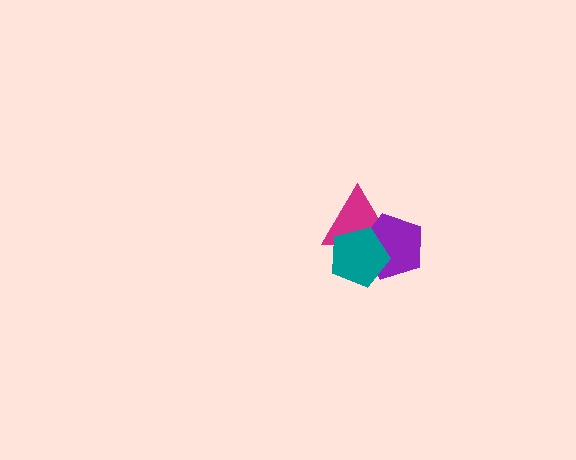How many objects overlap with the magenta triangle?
2 objects overlap with the magenta triangle.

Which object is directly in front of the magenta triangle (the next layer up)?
The purple pentagon is directly in front of the magenta triangle.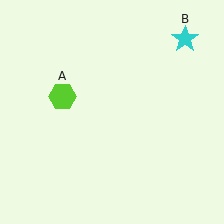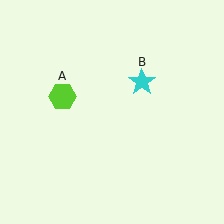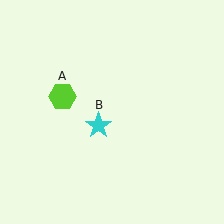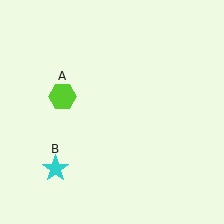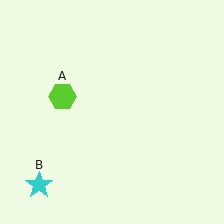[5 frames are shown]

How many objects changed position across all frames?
1 object changed position: cyan star (object B).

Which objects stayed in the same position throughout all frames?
Lime hexagon (object A) remained stationary.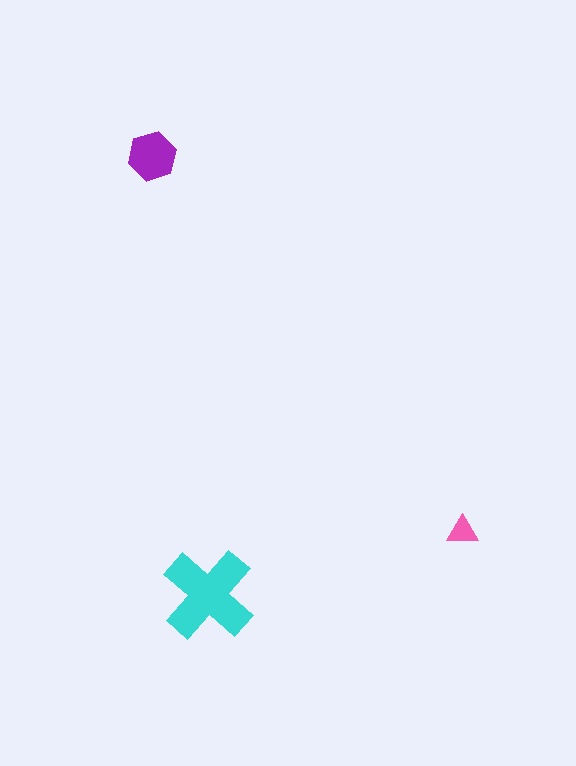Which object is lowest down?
The cyan cross is bottommost.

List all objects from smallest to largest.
The pink triangle, the purple hexagon, the cyan cross.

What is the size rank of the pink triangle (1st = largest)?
3rd.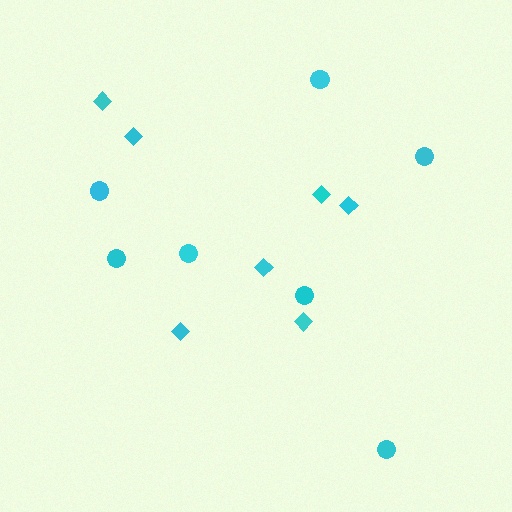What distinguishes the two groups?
There are 2 groups: one group of circles (7) and one group of diamonds (7).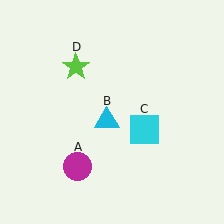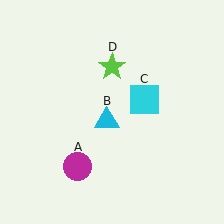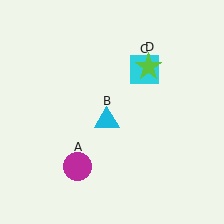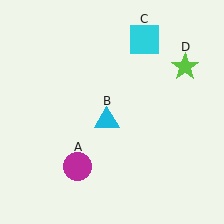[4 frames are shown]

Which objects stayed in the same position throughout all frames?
Magenta circle (object A) and cyan triangle (object B) remained stationary.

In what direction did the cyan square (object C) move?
The cyan square (object C) moved up.